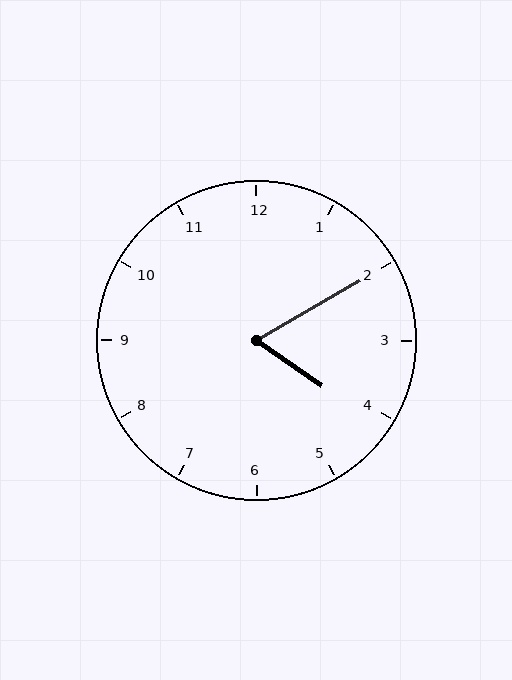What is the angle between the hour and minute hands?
Approximately 65 degrees.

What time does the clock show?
4:10.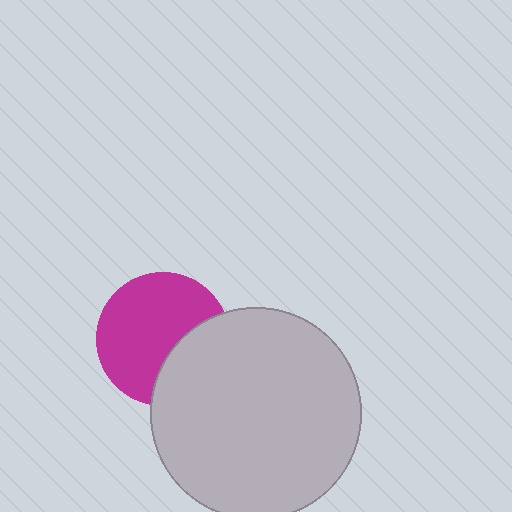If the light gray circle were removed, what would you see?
You would see the complete magenta circle.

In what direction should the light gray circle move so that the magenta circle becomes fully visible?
The light gray circle should move right. That is the shortest direction to clear the overlap and leave the magenta circle fully visible.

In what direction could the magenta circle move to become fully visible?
The magenta circle could move left. That would shift it out from behind the light gray circle entirely.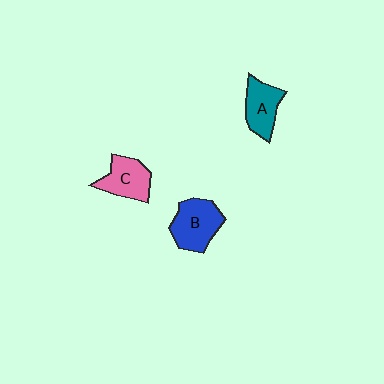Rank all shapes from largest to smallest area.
From largest to smallest: B (blue), C (pink), A (teal).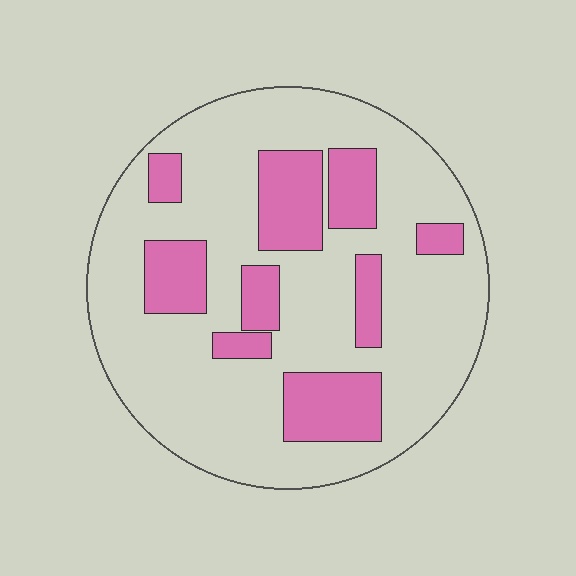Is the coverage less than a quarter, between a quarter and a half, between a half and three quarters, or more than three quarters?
Between a quarter and a half.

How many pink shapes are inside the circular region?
9.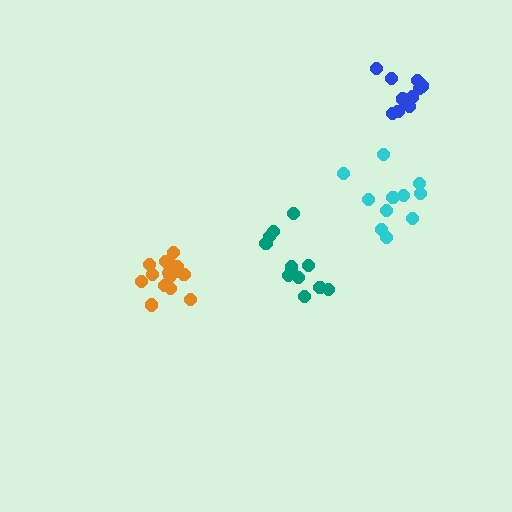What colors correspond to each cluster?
The clusters are colored: blue, orange, cyan, teal.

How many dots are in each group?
Group 1: 12 dots, Group 2: 15 dots, Group 3: 11 dots, Group 4: 12 dots (50 total).